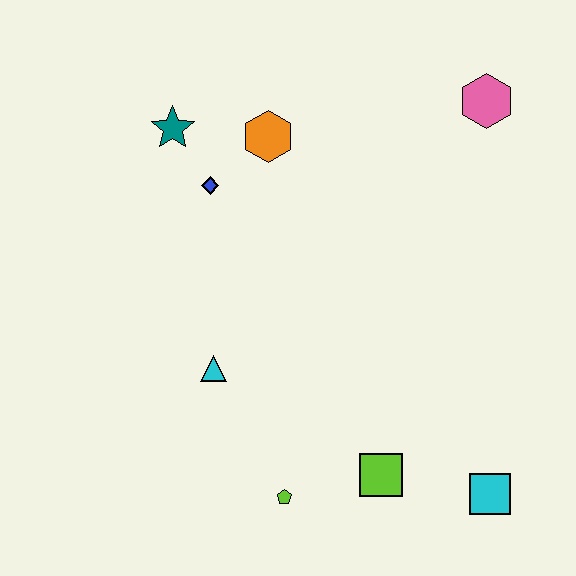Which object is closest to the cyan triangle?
The lime pentagon is closest to the cyan triangle.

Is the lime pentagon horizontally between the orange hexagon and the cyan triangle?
No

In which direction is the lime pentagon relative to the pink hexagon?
The lime pentagon is below the pink hexagon.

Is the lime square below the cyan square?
No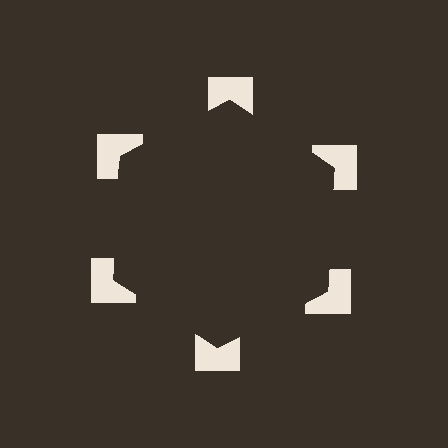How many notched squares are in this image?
There are 6 — one at each vertex of the illusory hexagon.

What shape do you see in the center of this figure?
An illusory hexagon — its edges are inferred from the aligned wedge cuts in the notched squares, not physically drawn.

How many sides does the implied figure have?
6 sides.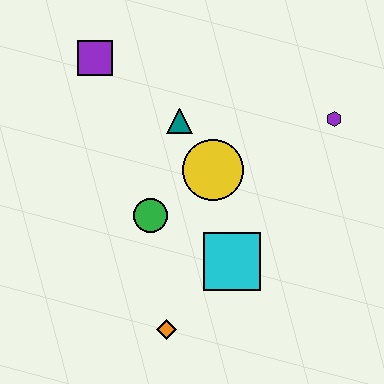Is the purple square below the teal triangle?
No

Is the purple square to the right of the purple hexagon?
No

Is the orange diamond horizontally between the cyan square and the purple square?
Yes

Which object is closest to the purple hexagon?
The yellow circle is closest to the purple hexagon.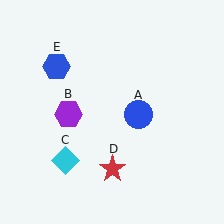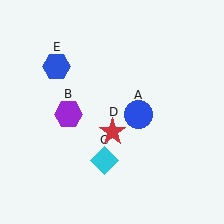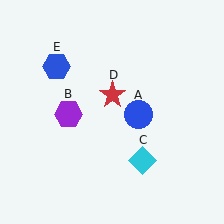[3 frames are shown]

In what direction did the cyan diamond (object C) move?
The cyan diamond (object C) moved right.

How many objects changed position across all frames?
2 objects changed position: cyan diamond (object C), red star (object D).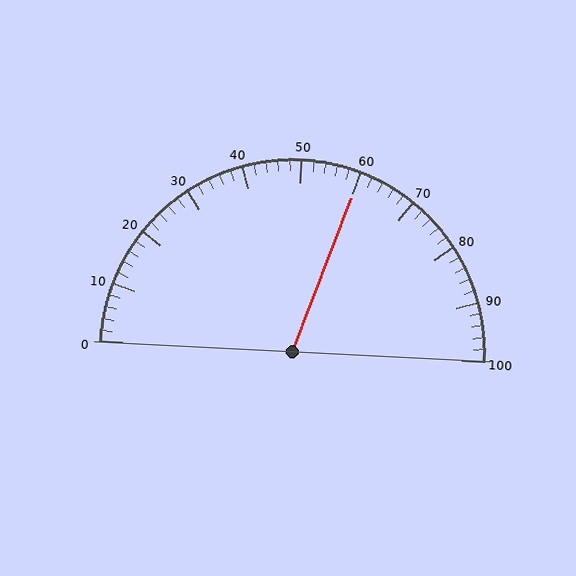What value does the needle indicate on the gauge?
The needle indicates approximately 60.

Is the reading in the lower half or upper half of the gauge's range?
The reading is in the upper half of the range (0 to 100).